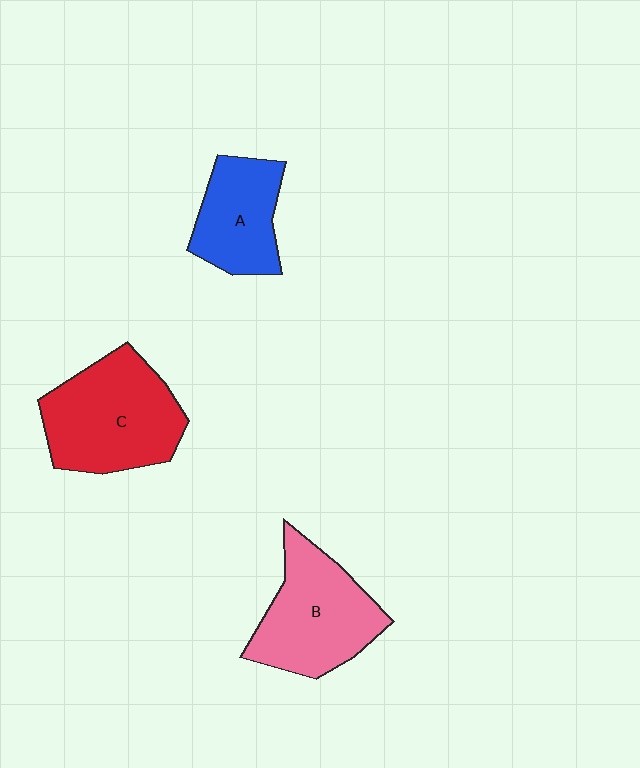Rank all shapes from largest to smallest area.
From largest to smallest: C (red), B (pink), A (blue).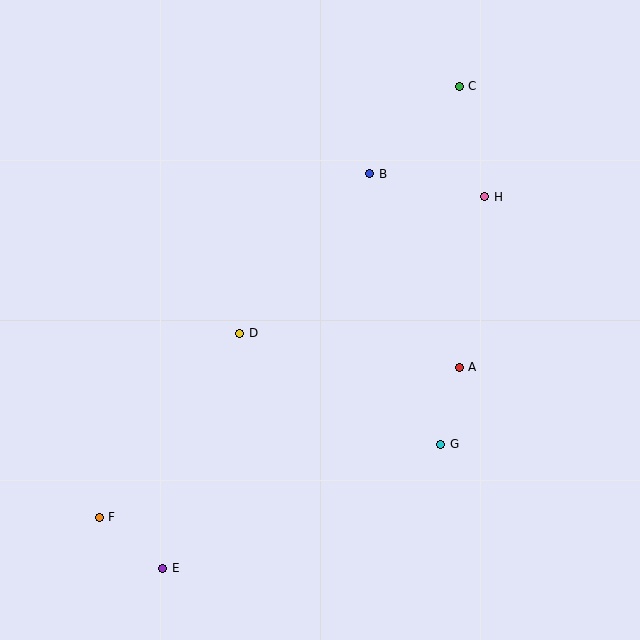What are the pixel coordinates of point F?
Point F is at (99, 517).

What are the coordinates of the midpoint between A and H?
The midpoint between A and H is at (472, 282).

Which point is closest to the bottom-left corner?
Point F is closest to the bottom-left corner.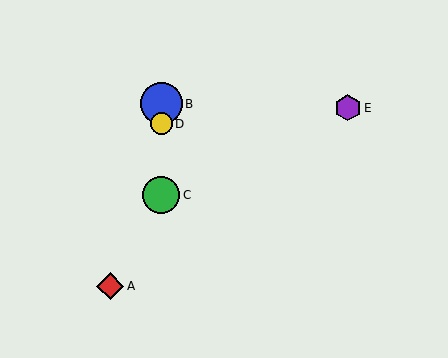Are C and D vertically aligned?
Yes, both are at x≈161.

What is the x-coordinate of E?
Object E is at x≈348.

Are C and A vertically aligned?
No, C is at x≈161 and A is at x≈110.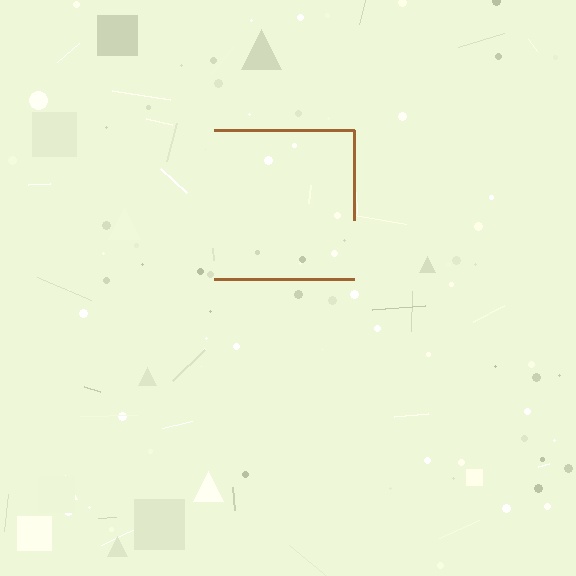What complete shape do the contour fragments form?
The contour fragments form a square.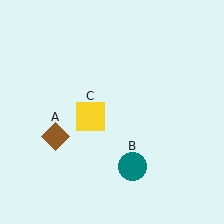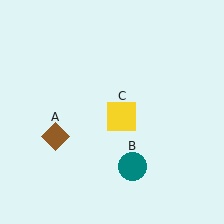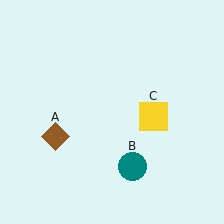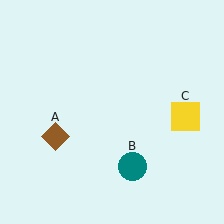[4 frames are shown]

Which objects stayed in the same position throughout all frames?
Brown diamond (object A) and teal circle (object B) remained stationary.